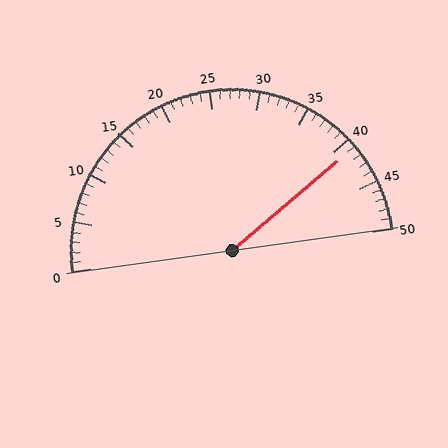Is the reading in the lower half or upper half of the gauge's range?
The reading is in the upper half of the range (0 to 50).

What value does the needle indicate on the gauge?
The needle indicates approximately 41.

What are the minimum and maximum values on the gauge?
The gauge ranges from 0 to 50.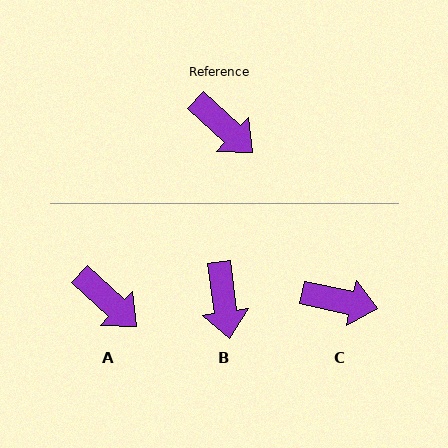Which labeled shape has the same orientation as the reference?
A.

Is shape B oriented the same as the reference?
No, it is off by about 40 degrees.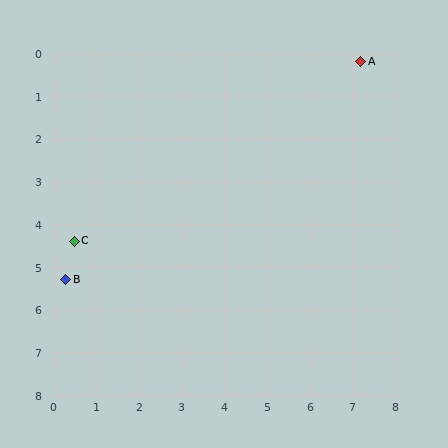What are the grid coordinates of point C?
Point C is at approximately (0.5, 4.4).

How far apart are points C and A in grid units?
Points C and A are about 7.9 grid units apart.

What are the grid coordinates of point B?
Point B is at approximately (0.3, 5.3).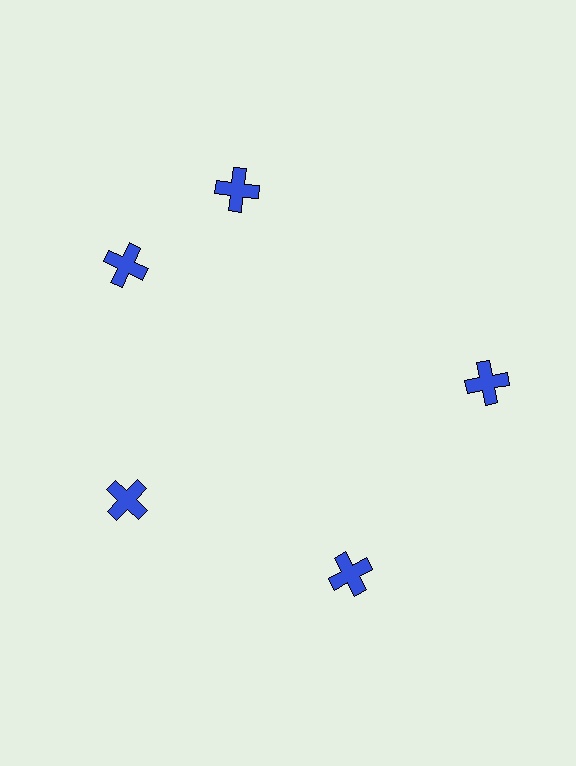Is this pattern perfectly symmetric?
No. The 5 blue crosses are arranged in a ring, but one element near the 1 o'clock position is rotated out of alignment along the ring, breaking the 5-fold rotational symmetry.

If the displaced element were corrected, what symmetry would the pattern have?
It would have 5-fold rotational symmetry — the pattern would map onto itself every 72 degrees.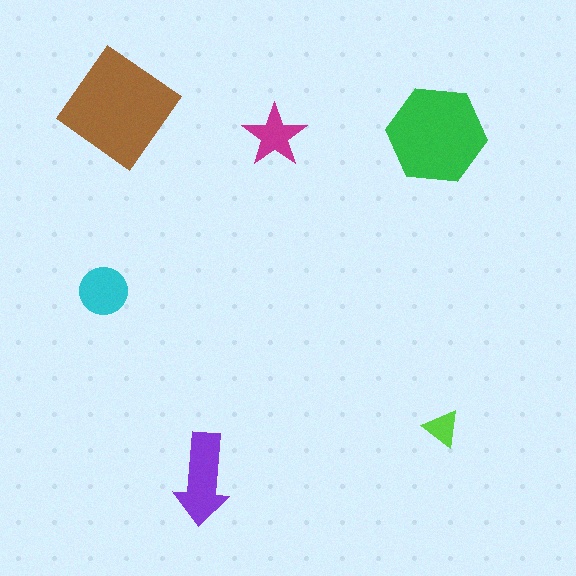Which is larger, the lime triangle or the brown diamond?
The brown diamond.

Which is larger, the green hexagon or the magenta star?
The green hexagon.